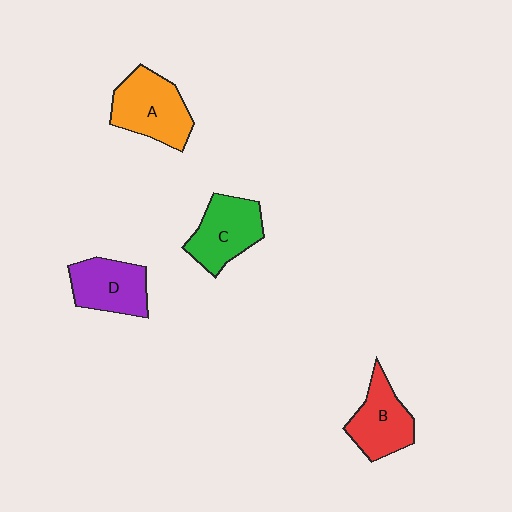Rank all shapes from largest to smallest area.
From largest to smallest: A (orange), C (green), B (red), D (purple).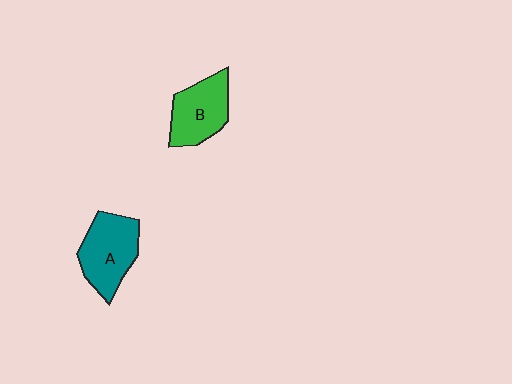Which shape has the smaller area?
Shape B (green).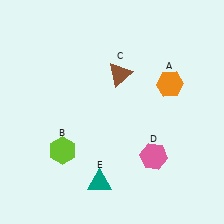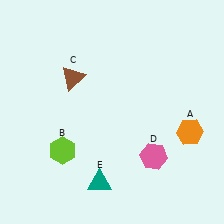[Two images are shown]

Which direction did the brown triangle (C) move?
The brown triangle (C) moved left.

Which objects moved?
The objects that moved are: the orange hexagon (A), the brown triangle (C).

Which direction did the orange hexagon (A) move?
The orange hexagon (A) moved down.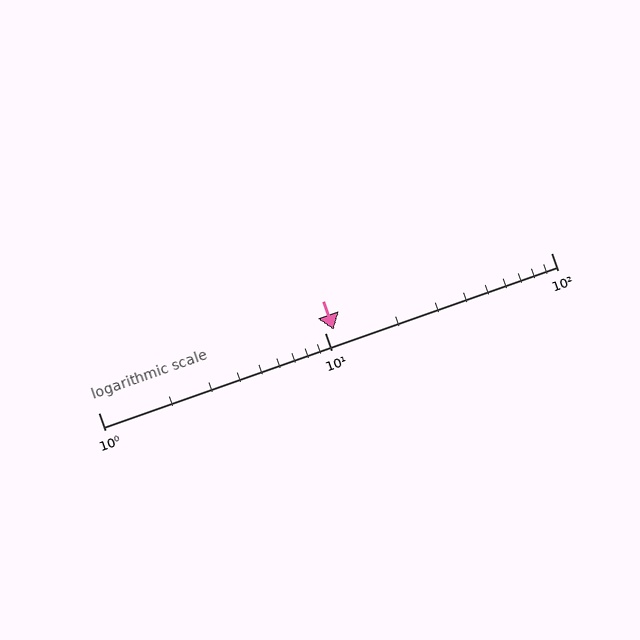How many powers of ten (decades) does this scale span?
The scale spans 2 decades, from 1 to 100.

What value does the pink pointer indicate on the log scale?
The pointer indicates approximately 11.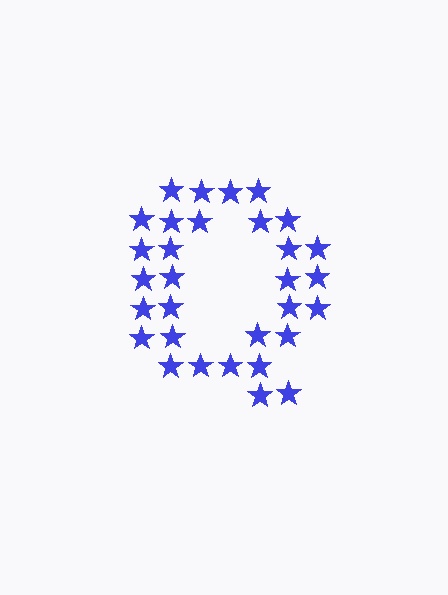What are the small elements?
The small elements are stars.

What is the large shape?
The large shape is the letter Q.